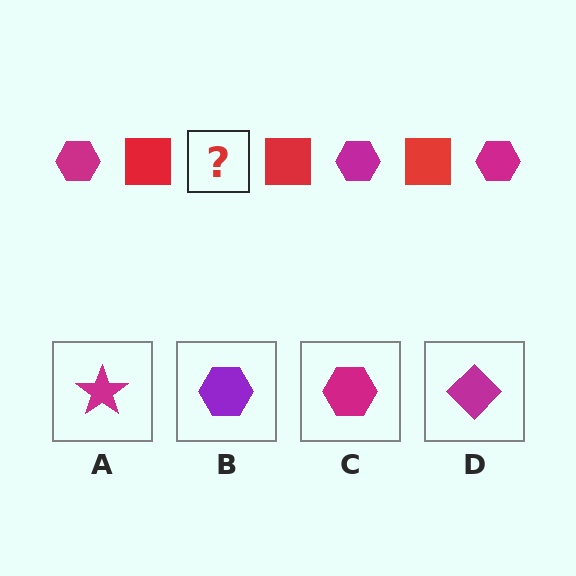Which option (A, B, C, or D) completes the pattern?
C.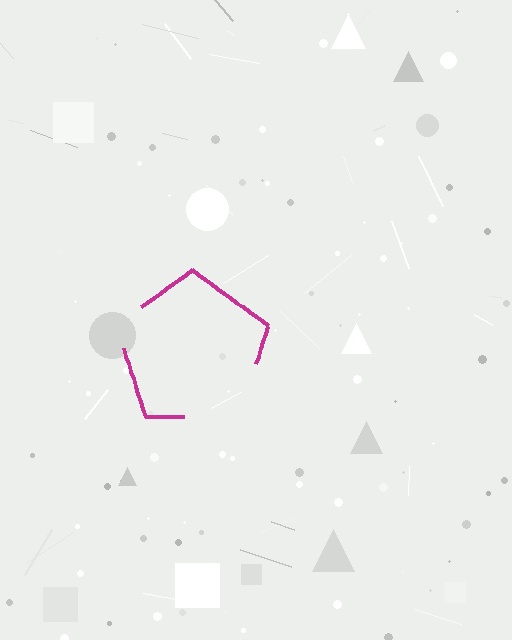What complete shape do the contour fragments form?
The contour fragments form a pentagon.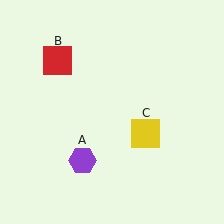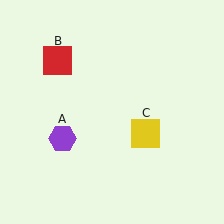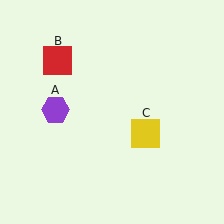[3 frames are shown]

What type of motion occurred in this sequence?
The purple hexagon (object A) rotated clockwise around the center of the scene.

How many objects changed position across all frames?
1 object changed position: purple hexagon (object A).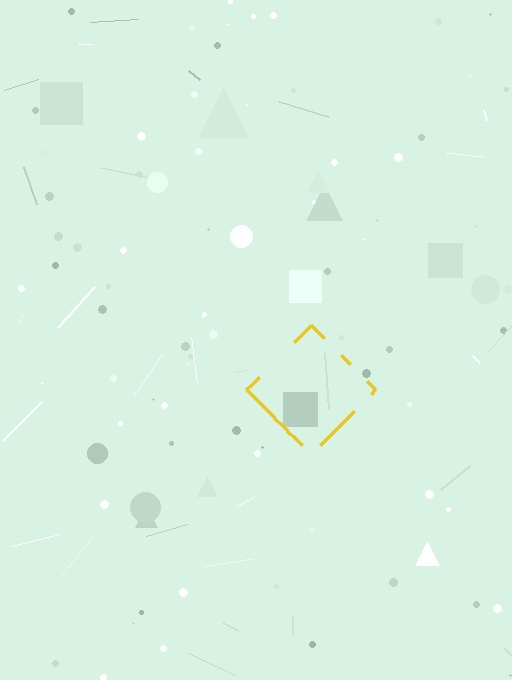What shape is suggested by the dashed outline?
The dashed outline suggests a diamond.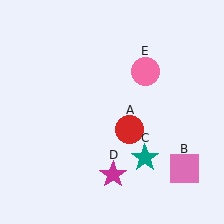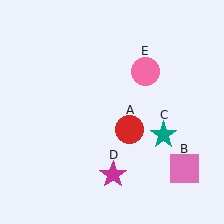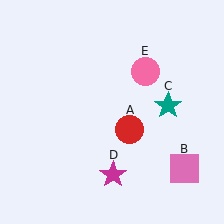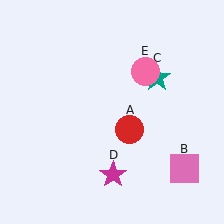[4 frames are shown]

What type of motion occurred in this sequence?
The teal star (object C) rotated counterclockwise around the center of the scene.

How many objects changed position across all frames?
1 object changed position: teal star (object C).